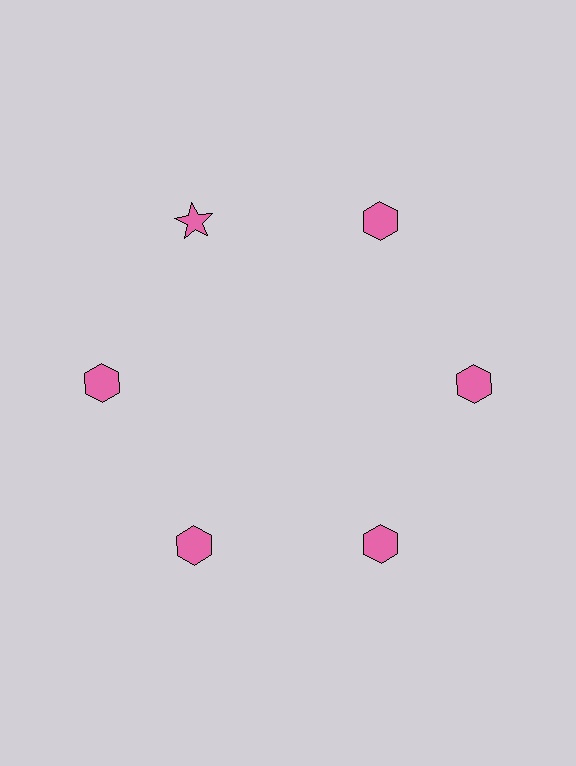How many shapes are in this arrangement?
There are 6 shapes arranged in a ring pattern.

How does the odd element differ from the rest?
It has a different shape: star instead of hexagon.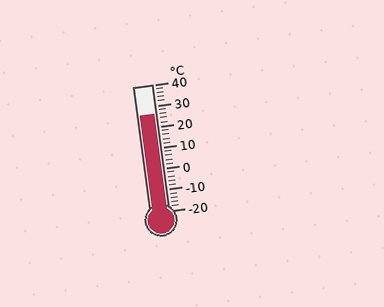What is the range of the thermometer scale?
The thermometer scale ranges from -20°C to 40°C.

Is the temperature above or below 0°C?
The temperature is above 0°C.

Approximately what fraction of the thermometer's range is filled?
The thermometer is filled to approximately 75% of its range.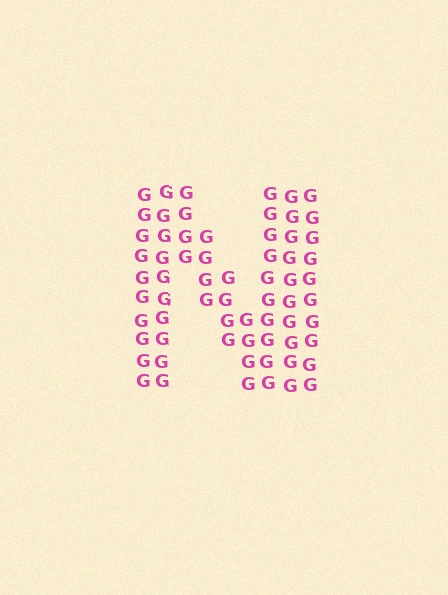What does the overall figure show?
The overall figure shows the letter N.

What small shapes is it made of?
It is made of small letter G's.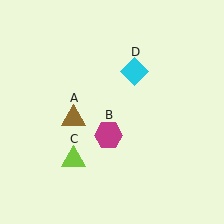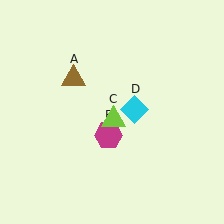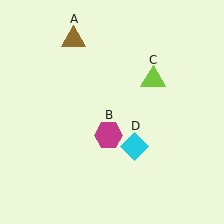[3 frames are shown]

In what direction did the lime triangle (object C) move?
The lime triangle (object C) moved up and to the right.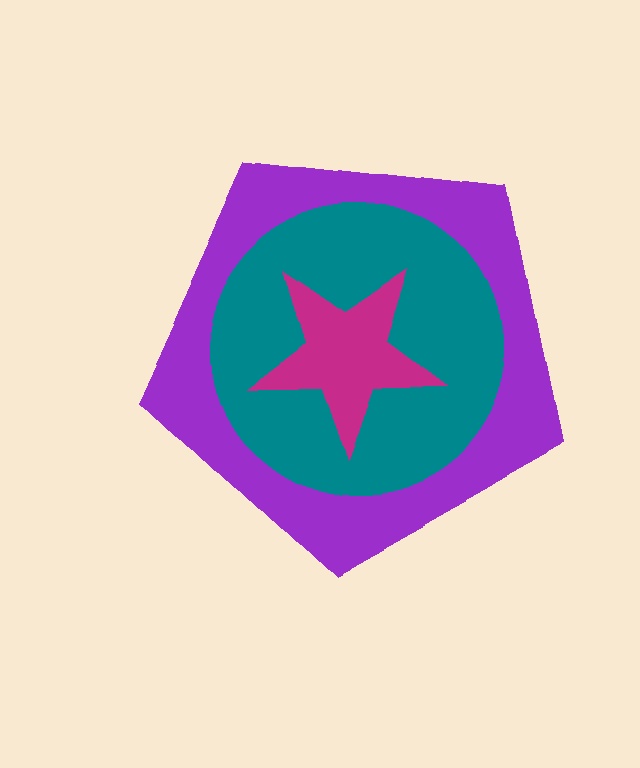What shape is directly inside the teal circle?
The magenta star.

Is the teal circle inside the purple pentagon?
Yes.